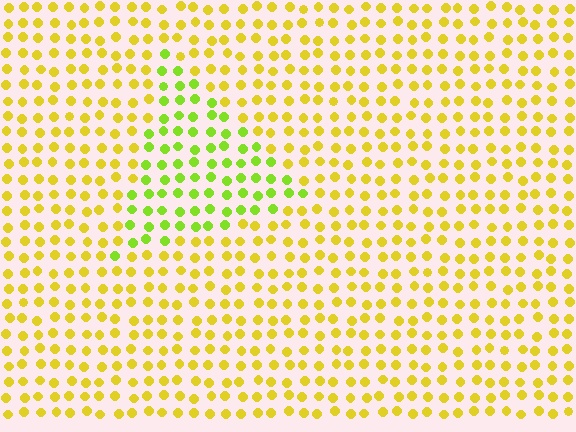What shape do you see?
I see a triangle.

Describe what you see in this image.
The image is filled with small yellow elements in a uniform arrangement. A triangle-shaped region is visible where the elements are tinted to a slightly different hue, forming a subtle color boundary.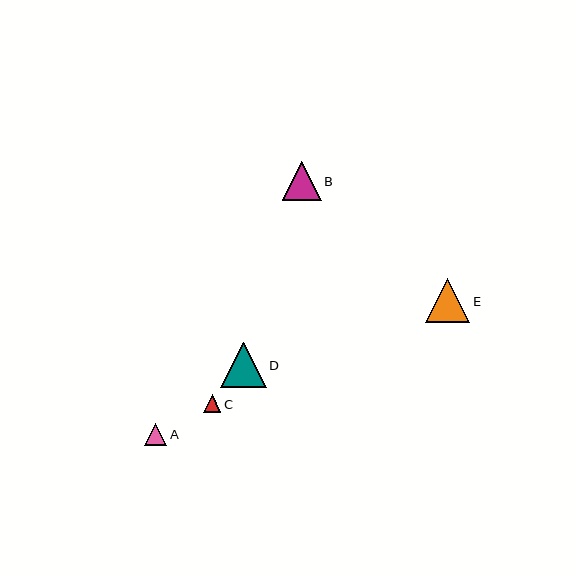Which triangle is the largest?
Triangle D is the largest with a size of approximately 45 pixels.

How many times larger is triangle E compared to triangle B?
Triangle E is approximately 1.1 times the size of triangle B.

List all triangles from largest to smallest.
From largest to smallest: D, E, B, A, C.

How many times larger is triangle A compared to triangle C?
Triangle A is approximately 1.3 times the size of triangle C.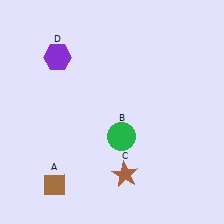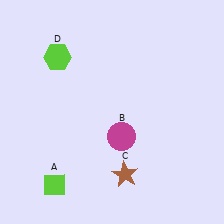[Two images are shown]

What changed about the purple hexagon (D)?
In Image 1, D is purple. In Image 2, it changed to lime.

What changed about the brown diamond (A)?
In Image 1, A is brown. In Image 2, it changed to lime.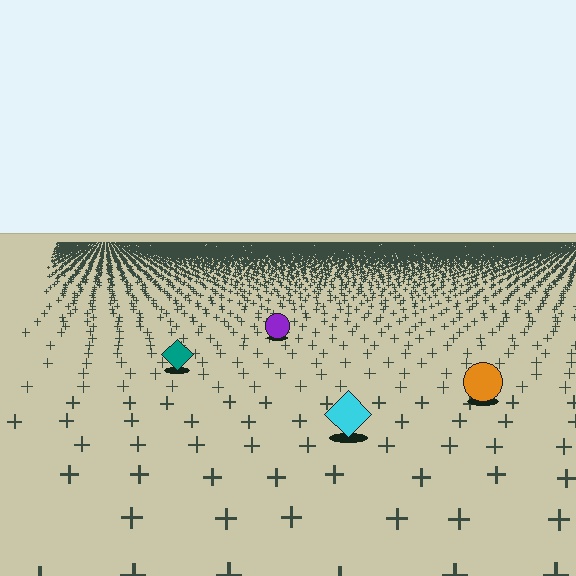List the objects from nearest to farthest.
From nearest to farthest: the cyan diamond, the orange circle, the teal diamond, the purple circle.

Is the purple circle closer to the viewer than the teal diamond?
No. The teal diamond is closer — you can tell from the texture gradient: the ground texture is coarser near it.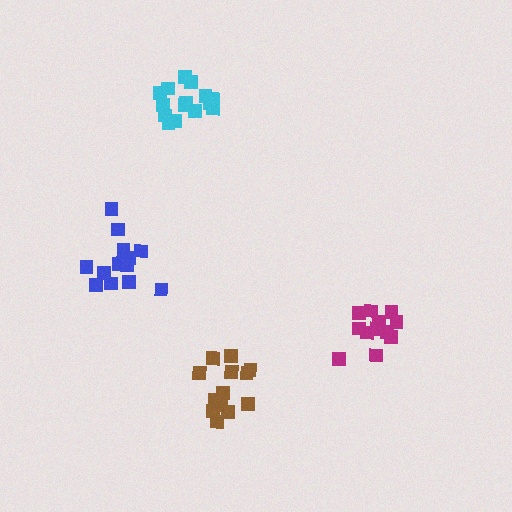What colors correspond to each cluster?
The clusters are colored: magenta, cyan, blue, brown.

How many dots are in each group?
Group 1: 12 dots, Group 2: 15 dots, Group 3: 15 dots, Group 4: 13 dots (55 total).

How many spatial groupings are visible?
There are 4 spatial groupings.